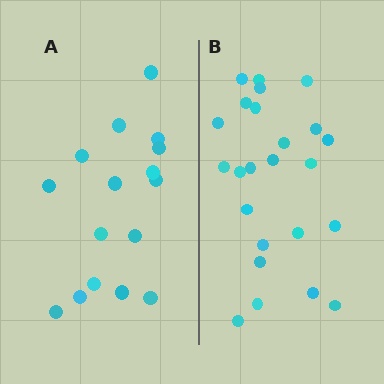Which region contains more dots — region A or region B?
Region B (the right region) has more dots.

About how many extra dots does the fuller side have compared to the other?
Region B has roughly 8 or so more dots than region A.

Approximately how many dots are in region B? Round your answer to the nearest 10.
About 20 dots. (The exact count is 24, which rounds to 20.)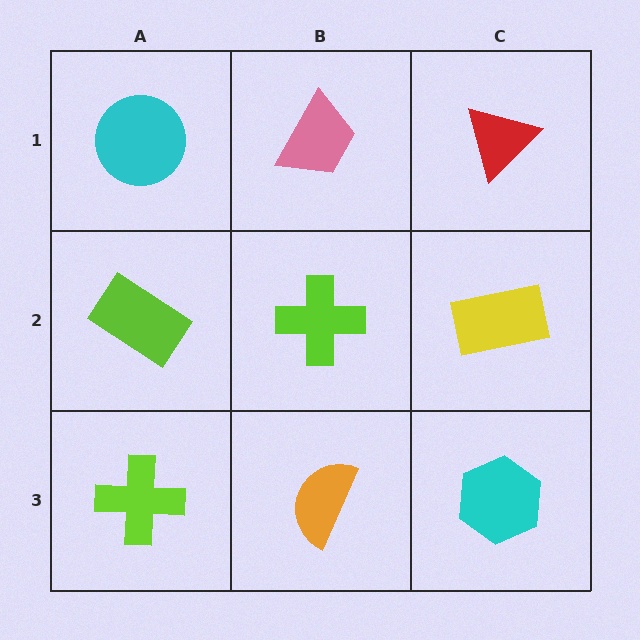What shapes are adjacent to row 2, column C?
A red triangle (row 1, column C), a cyan hexagon (row 3, column C), a lime cross (row 2, column B).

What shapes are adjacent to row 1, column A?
A lime rectangle (row 2, column A), a pink trapezoid (row 1, column B).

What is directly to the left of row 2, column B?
A lime rectangle.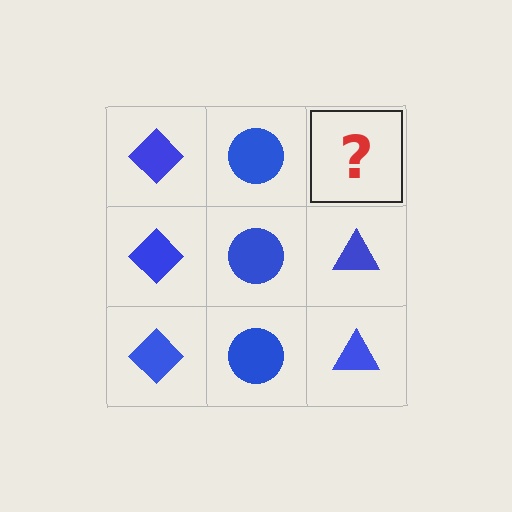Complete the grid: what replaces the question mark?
The question mark should be replaced with a blue triangle.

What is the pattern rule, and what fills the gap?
The rule is that each column has a consistent shape. The gap should be filled with a blue triangle.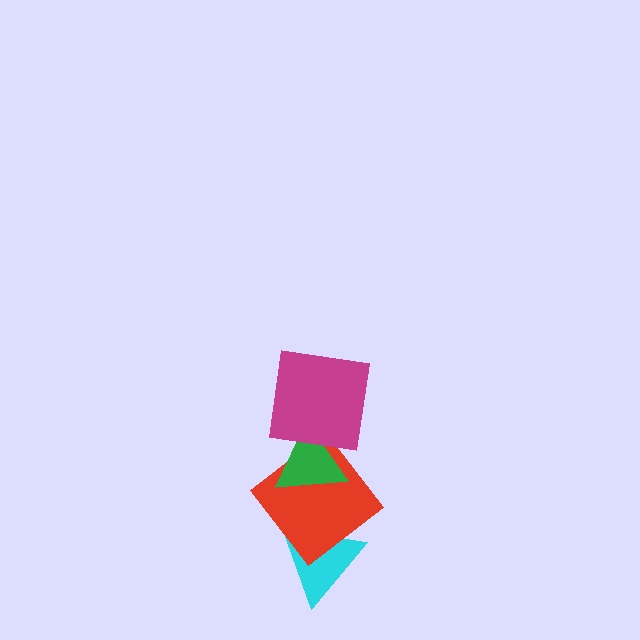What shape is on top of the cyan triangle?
The red diamond is on top of the cyan triangle.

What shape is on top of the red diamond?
The green triangle is on top of the red diamond.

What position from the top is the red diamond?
The red diamond is 3rd from the top.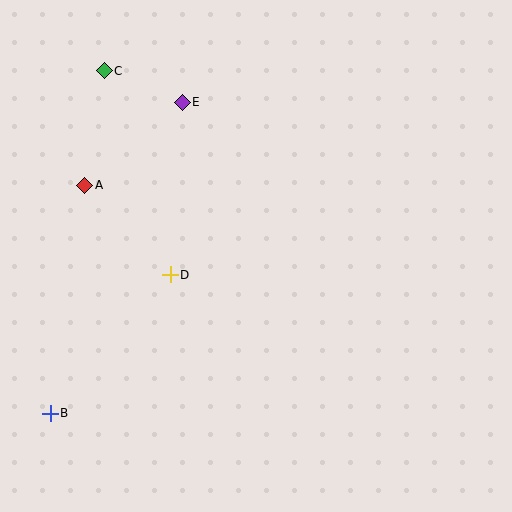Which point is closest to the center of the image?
Point D at (170, 275) is closest to the center.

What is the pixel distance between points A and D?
The distance between A and D is 123 pixels.